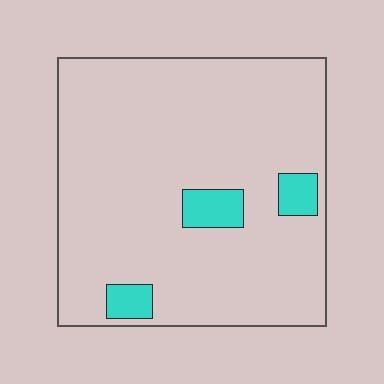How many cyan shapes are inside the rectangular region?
3.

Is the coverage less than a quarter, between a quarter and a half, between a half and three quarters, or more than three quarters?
Less than a quarter.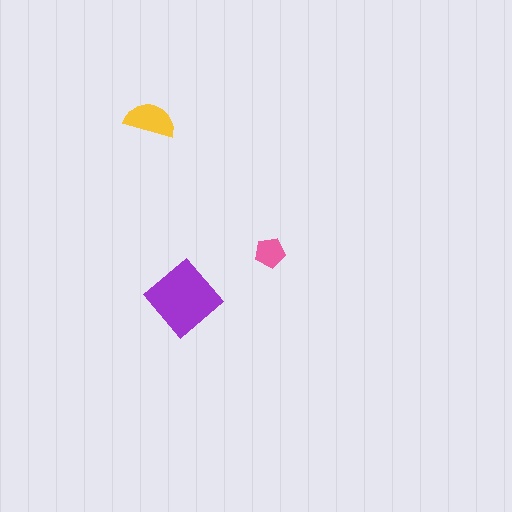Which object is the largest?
The purple diamond.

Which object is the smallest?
The pink pentagon.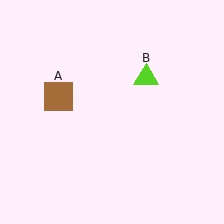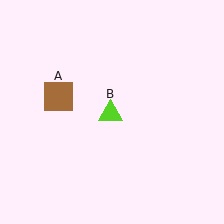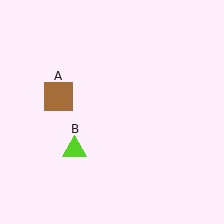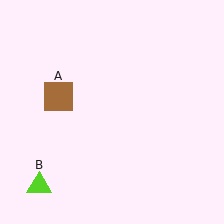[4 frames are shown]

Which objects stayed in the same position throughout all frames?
Brown square (object A) remained stationary.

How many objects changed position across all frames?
1 object changed position: lime triangle (object B).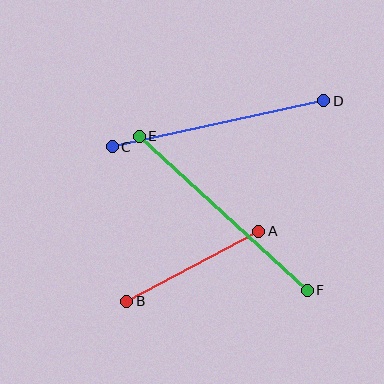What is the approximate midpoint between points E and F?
The midpoint is at approximately (223, 213) pixels.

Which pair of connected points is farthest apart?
Points E and F are farthest apart.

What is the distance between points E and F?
The distance is approximately 228 pixels.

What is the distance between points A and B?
The distance is approximately 149 pixels.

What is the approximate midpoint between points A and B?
The midpoint is at approximately (193, 266) pixels.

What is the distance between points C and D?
The distance is approximately 217 pixels.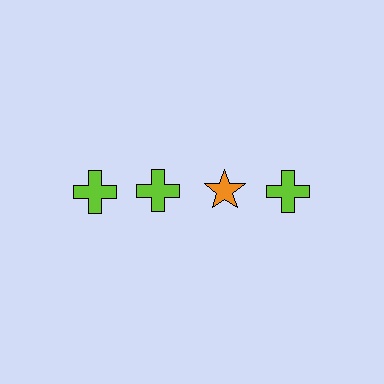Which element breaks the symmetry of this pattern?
The orange star in the top row, center column breaks the symmetry. All other shapes are lime crosses.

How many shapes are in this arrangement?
There are 4 shapes arranged in a grid pattern.